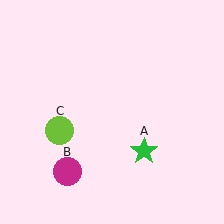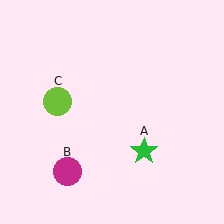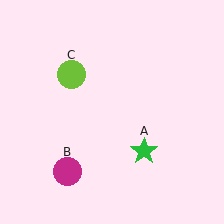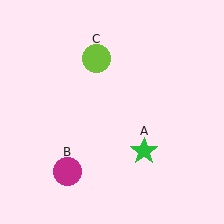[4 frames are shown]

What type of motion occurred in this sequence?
The lime circle (object C) rotated clockwise around the center of the scene.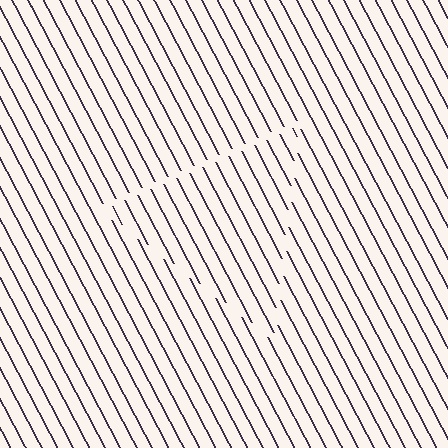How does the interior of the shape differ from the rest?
The interior of the shape contains the same grating, shifted by half a period — the contour is defined by the phase discontinuity where line-ends from the inner and outer gratings abut.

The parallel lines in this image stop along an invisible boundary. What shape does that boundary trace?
An illusory triangle. The interior of the shape contains the same grating, shifted by half a period — the contour is defined by the phase discontinuity where line-ends from the inner and outer gratings abut.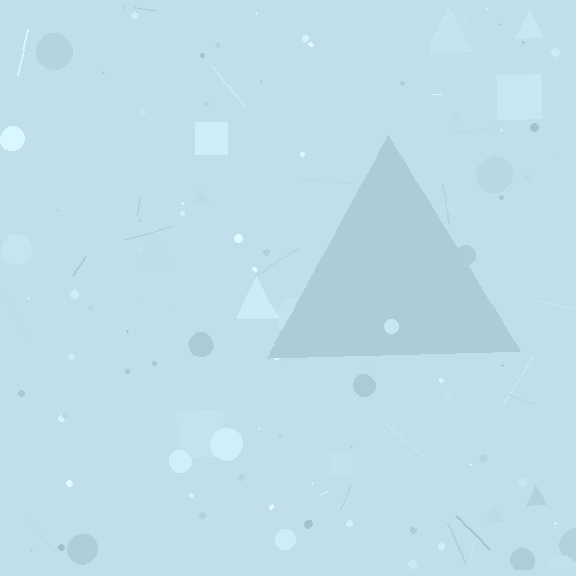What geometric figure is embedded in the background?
A triangle is embedded in the background.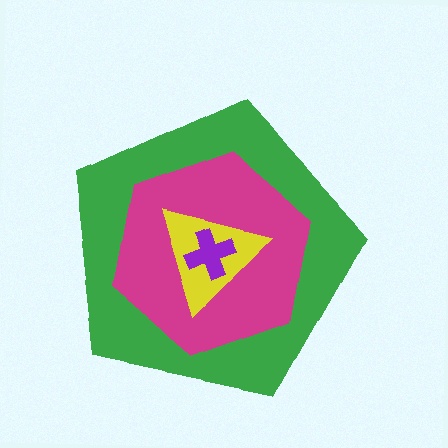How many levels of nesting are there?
4.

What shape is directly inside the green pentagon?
The magenta hexagon.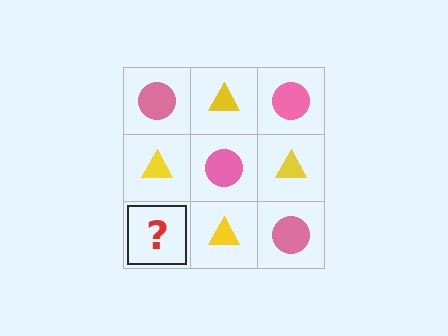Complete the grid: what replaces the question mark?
The question mark should be replaced with a pink circle.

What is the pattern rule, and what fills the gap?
The rule is that it alternates pink circle and yellow triangle in a checkerboard pattern. The gap should be filled with a pink circle.